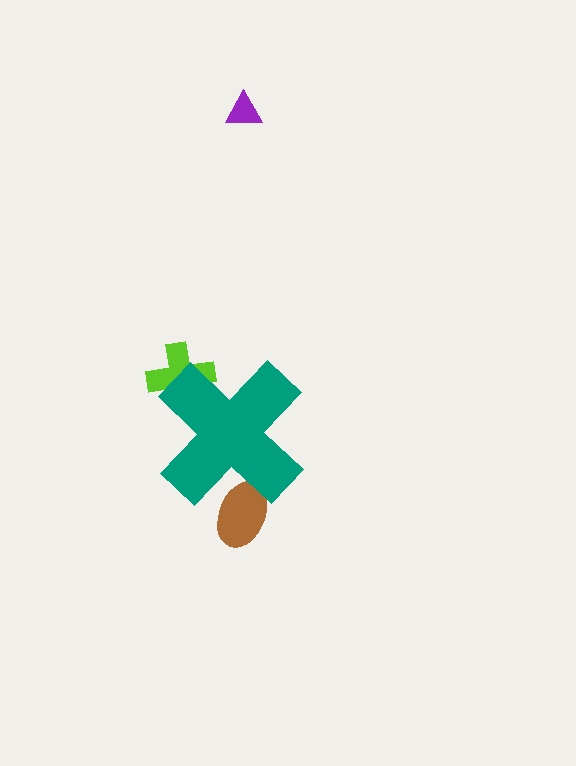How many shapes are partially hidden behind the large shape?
2 shapes are partially hidden.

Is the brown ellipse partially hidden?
Yes, the brown ellipse is partially hidden behind the teal cross.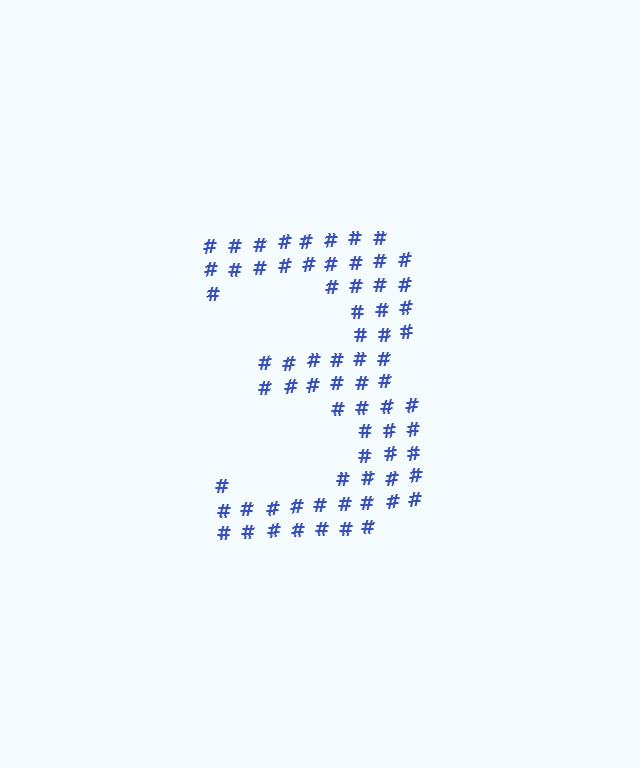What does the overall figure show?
The overall figure shows the digit 3.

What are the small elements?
The small elements are hash symbols.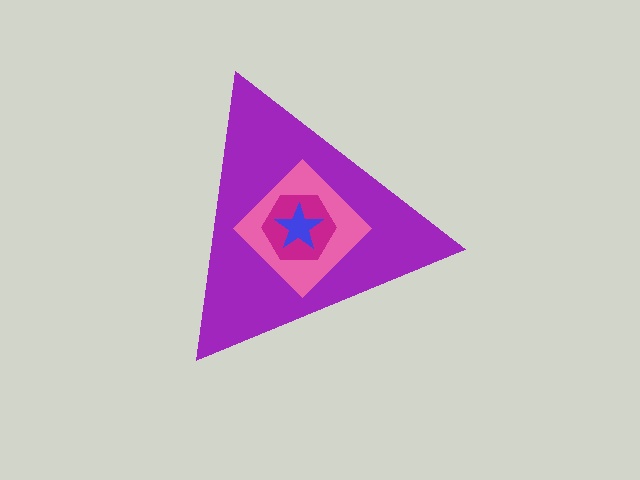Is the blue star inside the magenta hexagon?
Yes.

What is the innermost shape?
The blue star.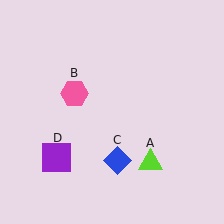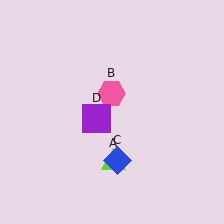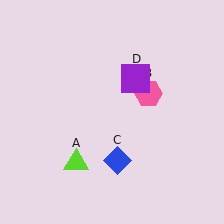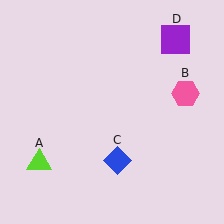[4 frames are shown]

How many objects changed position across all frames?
3 objects changed position: lime triangle (object A), pink hexagon (object B), purple square (object D).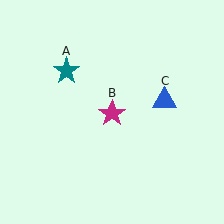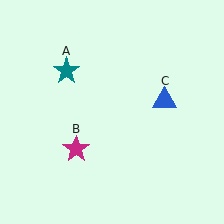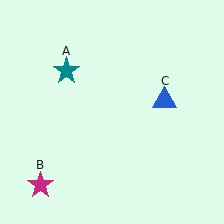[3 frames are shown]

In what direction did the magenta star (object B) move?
The magenta star (object B) moved down and to the left.